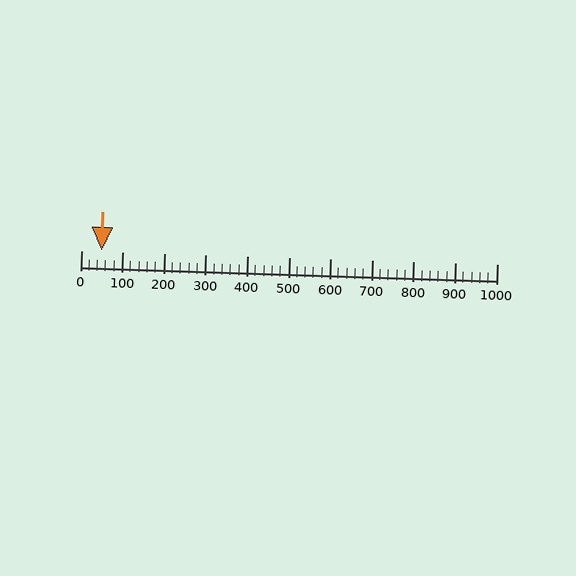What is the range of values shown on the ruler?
The ruler shows values from 0 to 1000.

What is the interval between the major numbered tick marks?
The major tick marks are spaced 100 units apart.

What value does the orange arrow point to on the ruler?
The orange arrow points to approximately 49.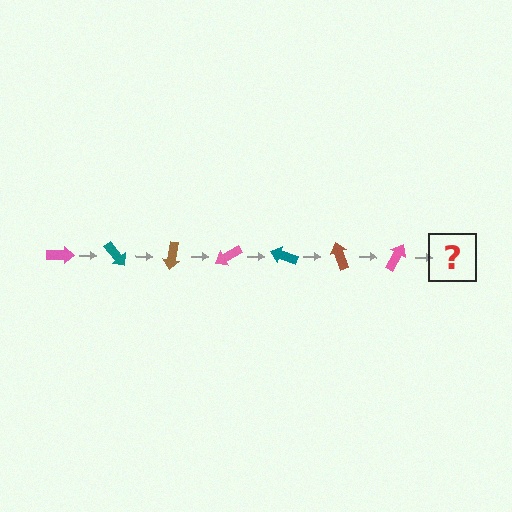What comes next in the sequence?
The next element should be a teal arrow, rotated 350 degrees from the start.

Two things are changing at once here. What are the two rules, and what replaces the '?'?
The two rules are that it rotates 50 degrees each step and the color cycles through pink, teal, and brown. The '?' should be a teal arrow, rotated 350 degrees from the start.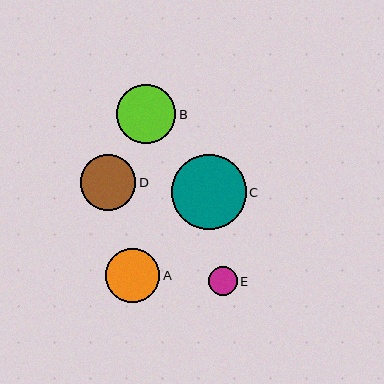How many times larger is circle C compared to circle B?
Circle C is approximately 1.3 times the size of circle B.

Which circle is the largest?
Circle C is the largest with a size of approximately 75 pixels.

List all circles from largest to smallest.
From largest to smallest: C, B, D, A, E.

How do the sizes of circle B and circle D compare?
Circle B and circle D are approximately the same size.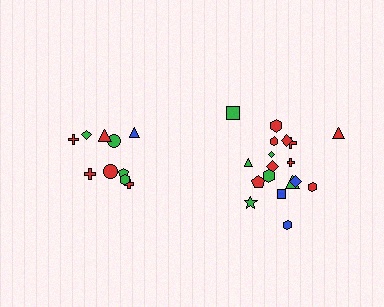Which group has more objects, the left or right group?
The right group.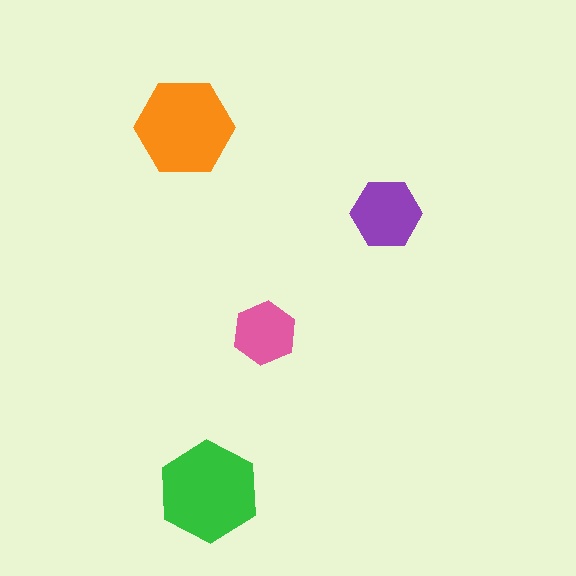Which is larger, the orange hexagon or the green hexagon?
The green one.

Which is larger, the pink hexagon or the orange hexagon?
The orange one.